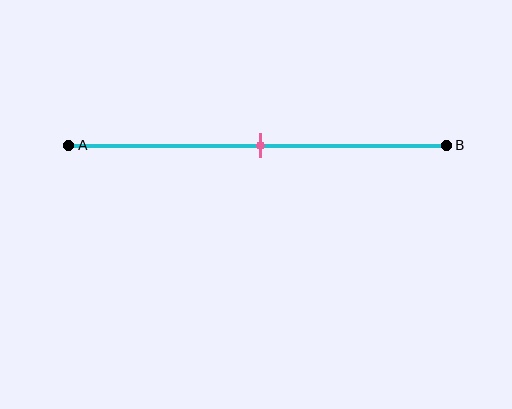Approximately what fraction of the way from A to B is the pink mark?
The pink mark is approximately 50% of the way from A to B.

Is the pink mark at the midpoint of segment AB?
Yes, the mark is approximately at the midpoint.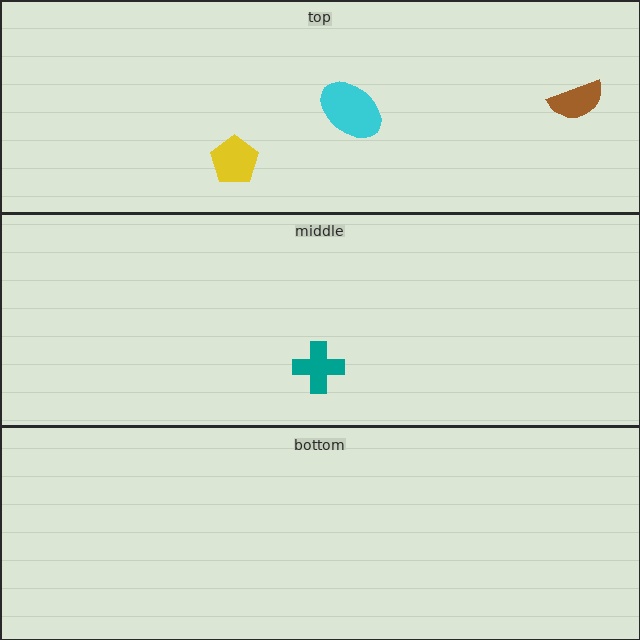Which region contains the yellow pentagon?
The top region.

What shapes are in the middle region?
The teal cross.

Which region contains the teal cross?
The middle region.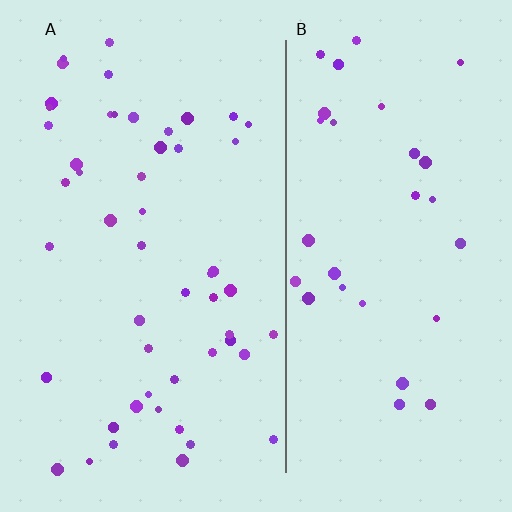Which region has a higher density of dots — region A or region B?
A (the left).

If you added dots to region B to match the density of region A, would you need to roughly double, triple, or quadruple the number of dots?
Approximately double.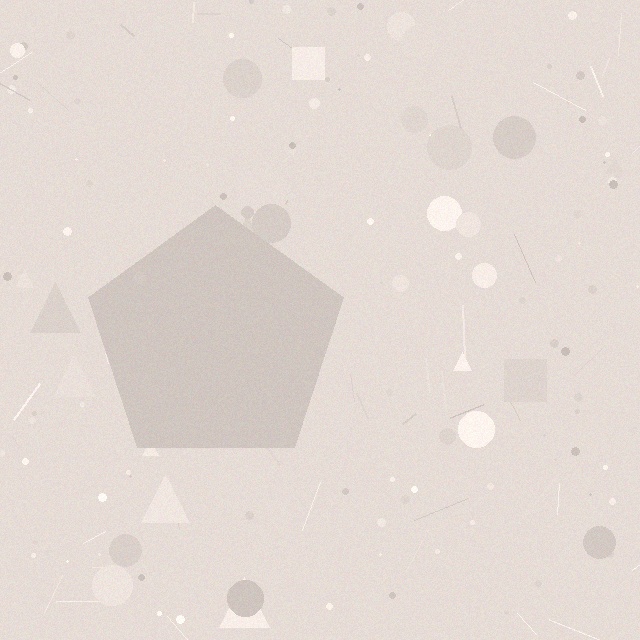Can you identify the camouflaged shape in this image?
The camouflaged shape is a pentagon.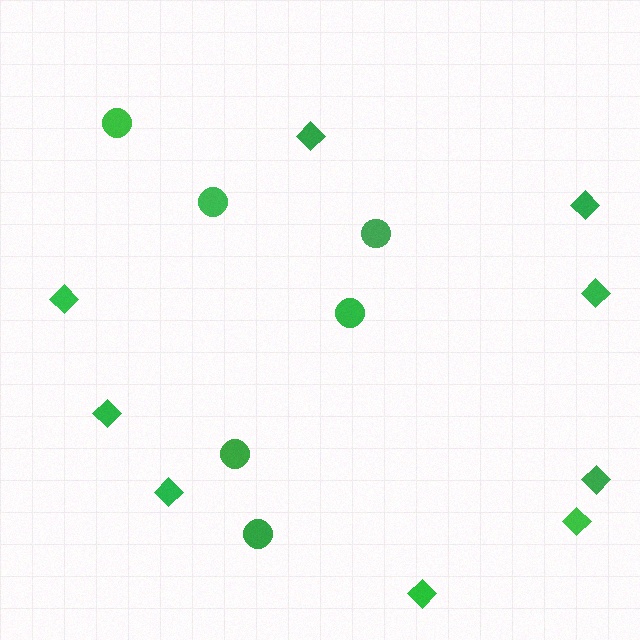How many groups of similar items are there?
There are 2 groups: one group of circles (6) and one group of diamonds (9).